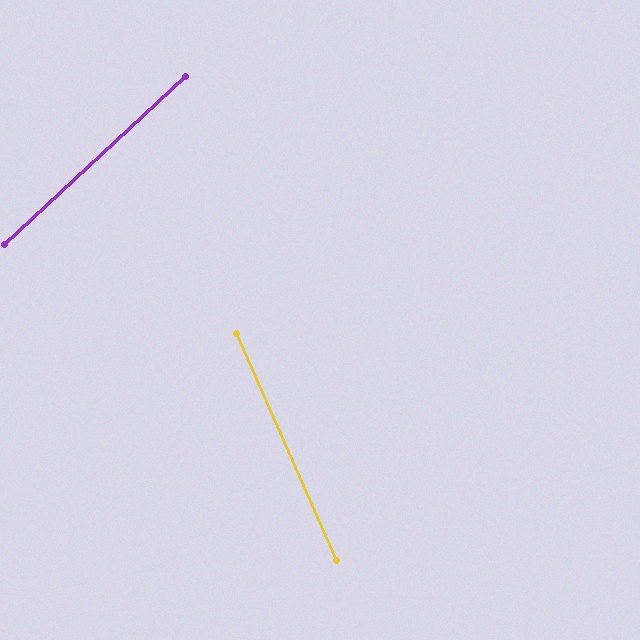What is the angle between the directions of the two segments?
Approximately 71 degrees.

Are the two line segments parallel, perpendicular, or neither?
Neither parallel nor perpendicular — they differ by about 71°.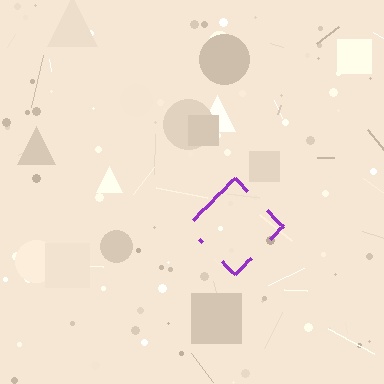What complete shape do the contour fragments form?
The contour fragments form a diamond.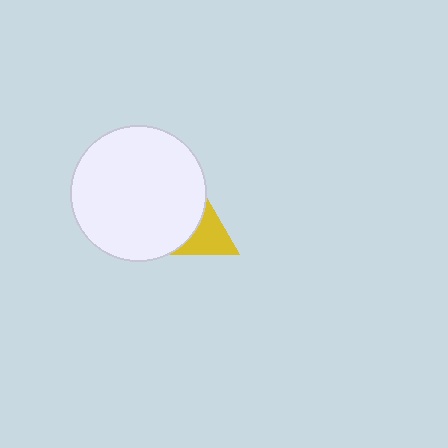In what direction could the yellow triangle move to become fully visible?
The yellow triangle could move right. That would shift it out from behind the white circle entirely.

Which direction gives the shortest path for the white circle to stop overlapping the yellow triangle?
Moving left gives the shortest separation.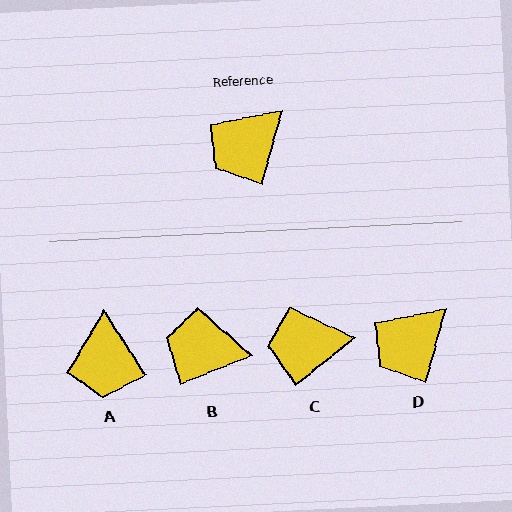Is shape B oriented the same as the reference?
No, it is off by about 53 degrees.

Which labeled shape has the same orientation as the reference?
D.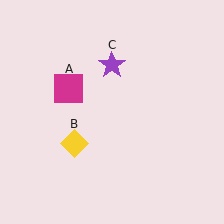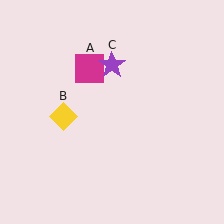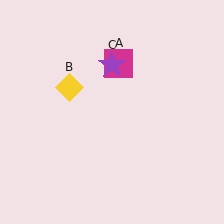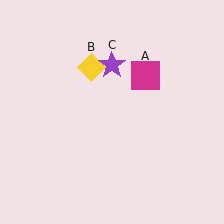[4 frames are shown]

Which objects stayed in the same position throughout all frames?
Purple star (object C) remained stationary.